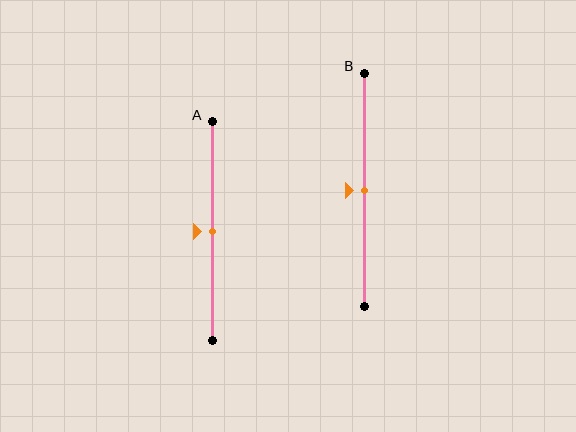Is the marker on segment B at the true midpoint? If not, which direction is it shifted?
Yes, the marker on segment B is at the true midpoint.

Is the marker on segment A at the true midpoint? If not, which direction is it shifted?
Yes, the marker on segment A is at the true midpoint.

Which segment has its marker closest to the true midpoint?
Segment A has its marker closest to the true midpoint.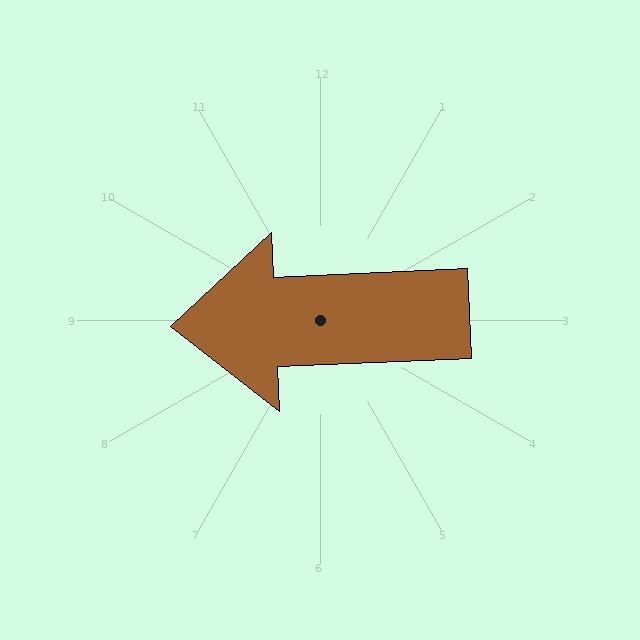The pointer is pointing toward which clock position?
Roughly 9 o'clock.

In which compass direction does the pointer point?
West.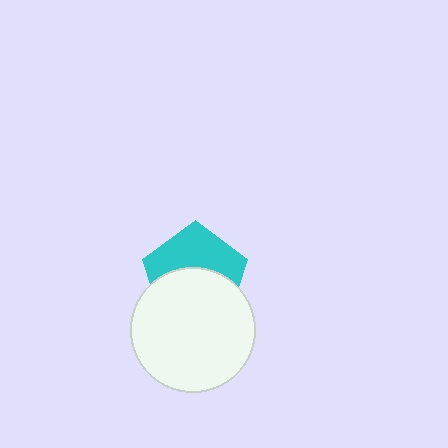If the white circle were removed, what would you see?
You would see the complete cyan pentagon.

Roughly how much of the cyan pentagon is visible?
About half of it is visible (roughly 47%).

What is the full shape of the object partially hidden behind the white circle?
The partially hidden object is a cyan pentagon.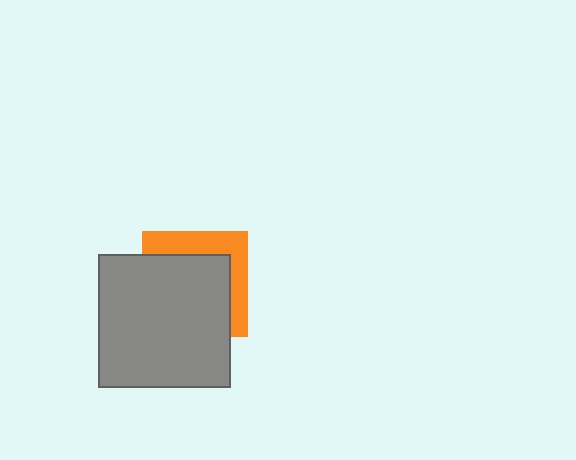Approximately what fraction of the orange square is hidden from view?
Roughly 67% of the orange square is hidden behind the gray square.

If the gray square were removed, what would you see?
You would see the complete orange square.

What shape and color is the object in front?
The object in front is a gray square.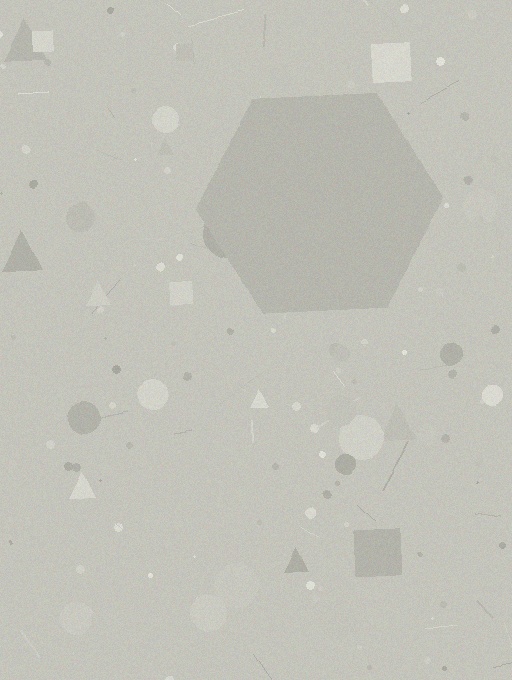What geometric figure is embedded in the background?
A hexagon is embedded in the background.